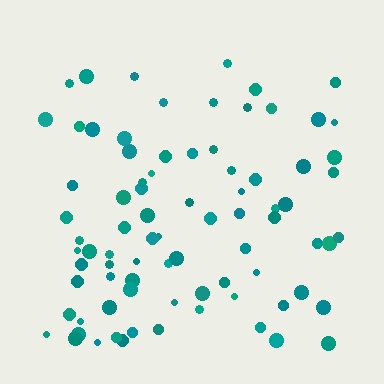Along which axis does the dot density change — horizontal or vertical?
Vertical.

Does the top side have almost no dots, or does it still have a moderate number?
Still a moderate number, just noticeably fewer than the bottom.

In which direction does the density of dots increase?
From top to bottom, with the bottom side densest.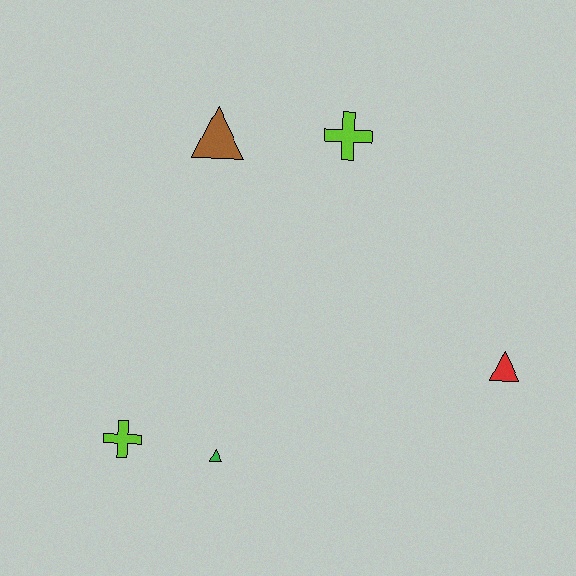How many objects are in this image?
There are 5 objects.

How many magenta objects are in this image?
There are no magenta objects.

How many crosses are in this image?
There are 2 crosses.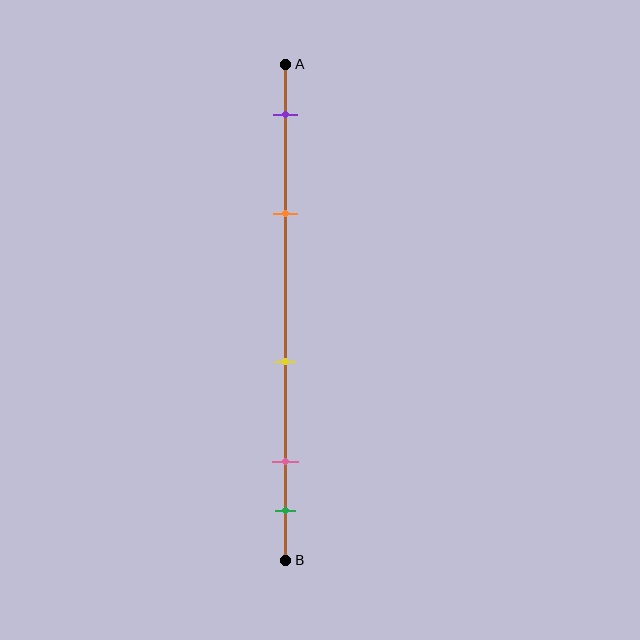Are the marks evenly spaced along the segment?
No, the marks are not evenly spaced.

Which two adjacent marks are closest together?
The pink and green marks are the closest adjacent pair.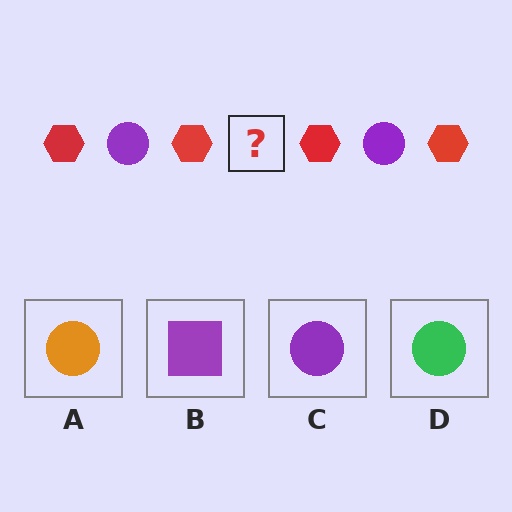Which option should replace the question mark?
Option C.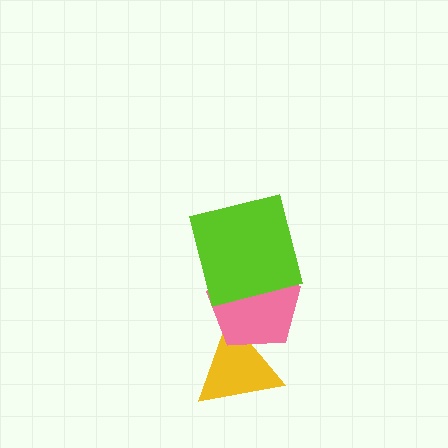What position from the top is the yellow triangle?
The yellow triangle is 3rd from the top.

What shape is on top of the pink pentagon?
The lime square is on top of the pink pentagon.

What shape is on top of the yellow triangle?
The pink pentagon is on top of the yellow triangle.